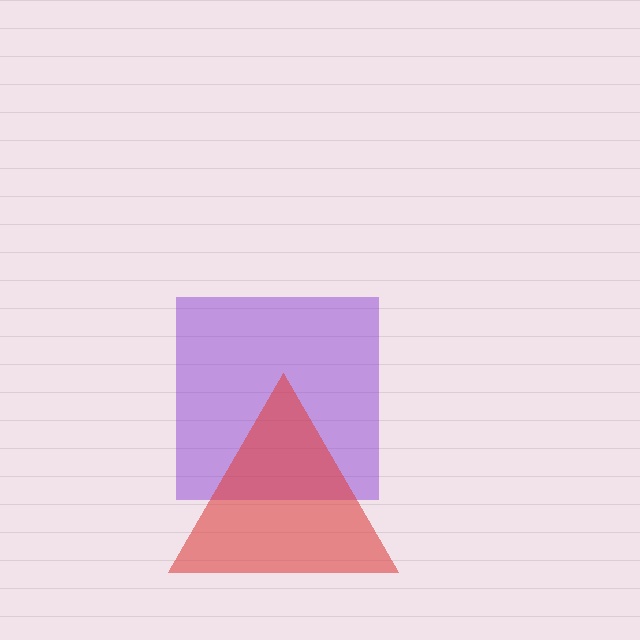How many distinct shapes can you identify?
There are 2 distinct shapes: a purple square, a red triangle.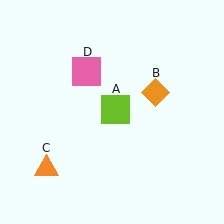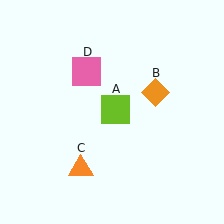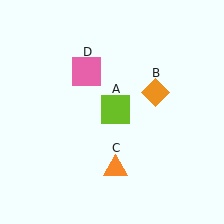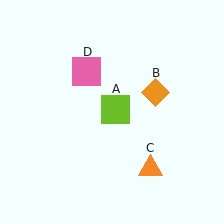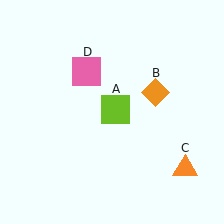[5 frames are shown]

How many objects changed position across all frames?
1 object changed position: orange triangle (object C).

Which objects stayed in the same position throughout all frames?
Lime square (object A) and orange diamond (object B) and pink square (object D) remained stationary.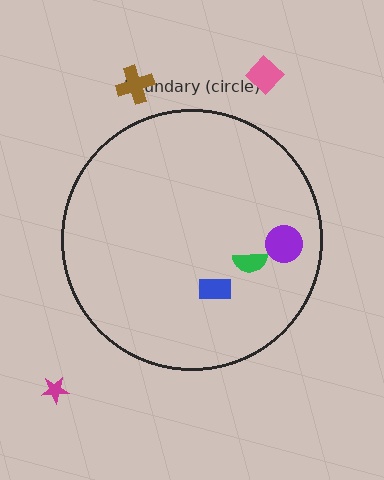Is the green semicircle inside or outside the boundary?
Inside.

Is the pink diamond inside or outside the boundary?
Outside.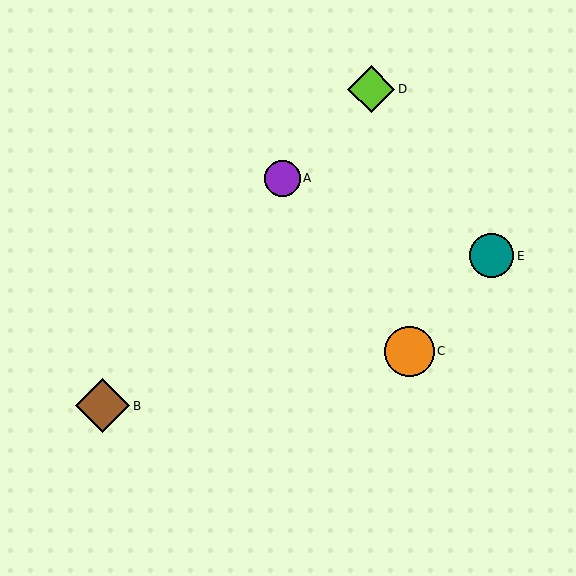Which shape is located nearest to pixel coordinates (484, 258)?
The teal circle (labeled E) at (492, 256) is nearest to that location.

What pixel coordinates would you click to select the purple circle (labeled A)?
Click at (282, 178) to select the purple circle A.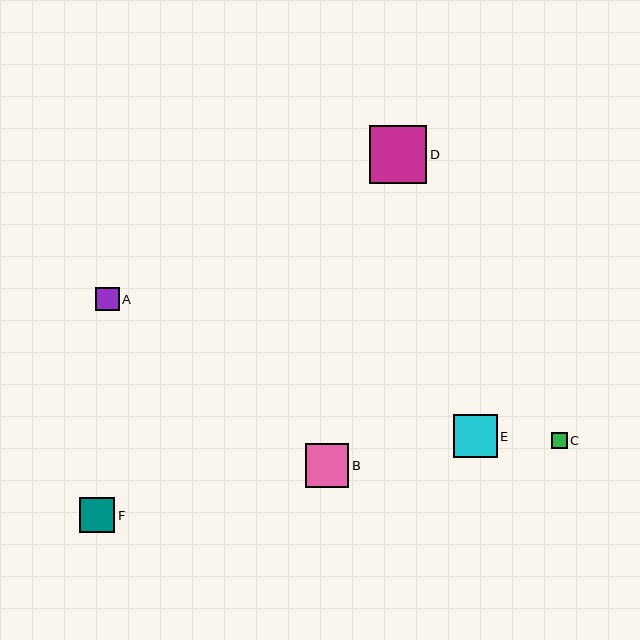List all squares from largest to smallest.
From largest to smallest: D, B, E, F, A, C.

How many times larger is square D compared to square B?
Square D is approximately 1.3 times the size of square B.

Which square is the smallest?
Square C is the smallest with a size of approximately 16 pixels.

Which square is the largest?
Square D is the largest with a size of approximately 58 pixels.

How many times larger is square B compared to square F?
Square B is approximately 1.2 times the size of square F.